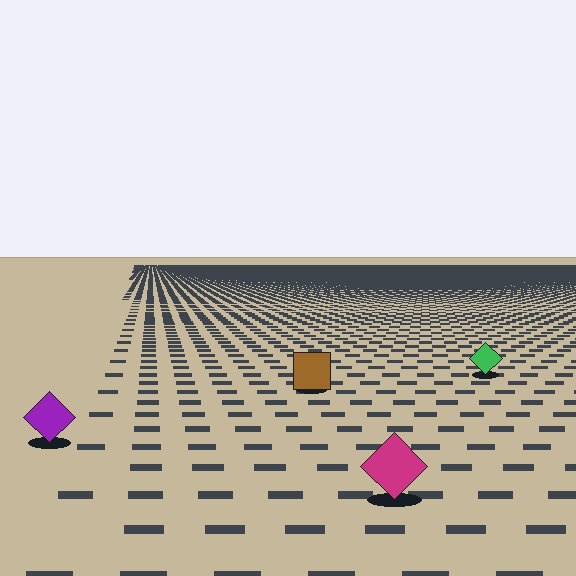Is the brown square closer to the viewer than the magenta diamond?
No. The magenta diamond is closer — you can tell from the texture gradient: the ground texture is coarser near it.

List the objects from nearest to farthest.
From nearest to farthest: the magenta diamond, the purple diamond, the brown square, the green diamond.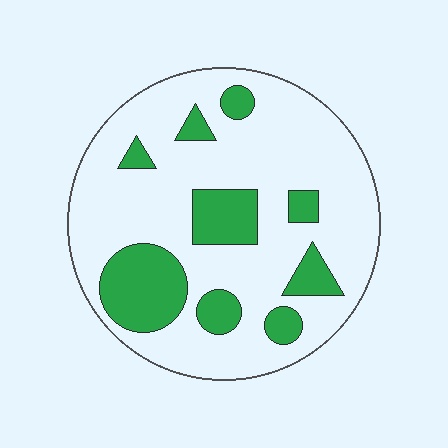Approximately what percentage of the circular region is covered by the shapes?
Approximately 25%.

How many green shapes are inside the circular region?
9.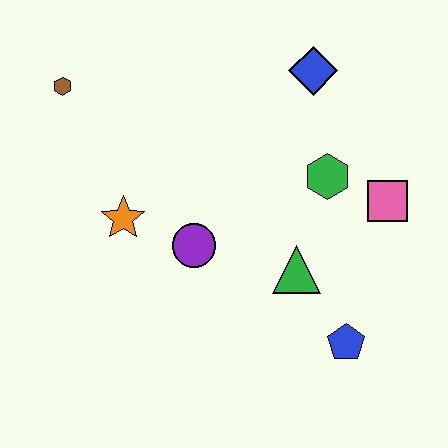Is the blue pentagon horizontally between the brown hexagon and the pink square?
Yes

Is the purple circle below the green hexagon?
Yes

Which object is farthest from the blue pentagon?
The brown hexagon is farthest from the blue pentagon.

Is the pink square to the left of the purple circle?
No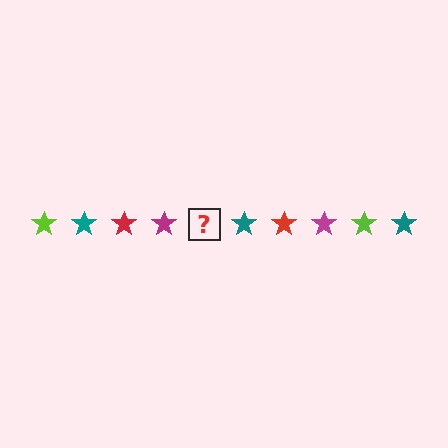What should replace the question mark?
The question mark should be replaced with a lime star.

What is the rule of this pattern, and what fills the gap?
The rule is that the pattern cycles through lime, teal, red, magenta stars. The gap should be filled with a lime star.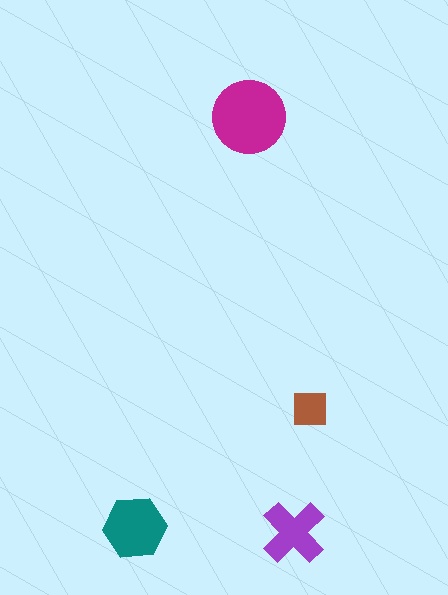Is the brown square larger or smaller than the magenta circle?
Smaller.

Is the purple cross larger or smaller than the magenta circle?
Smaller.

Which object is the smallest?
The brown square.